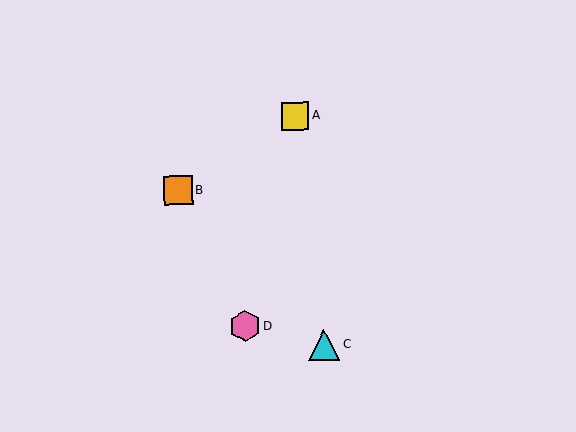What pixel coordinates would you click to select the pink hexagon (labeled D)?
Click at (245, 326) to select the pink hexagon D.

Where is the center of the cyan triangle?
The center of the cyan triangle is at (324, 345).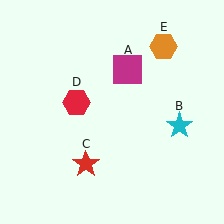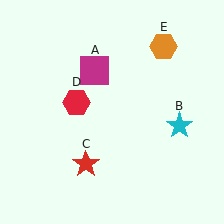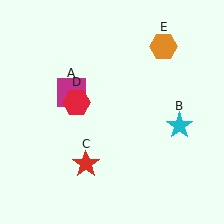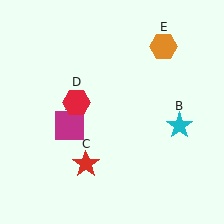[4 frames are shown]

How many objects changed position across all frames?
1 object changed position: magenta square (object A).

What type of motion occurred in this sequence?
The magenta square (object A) rotated counterclockwise around the center of the scene.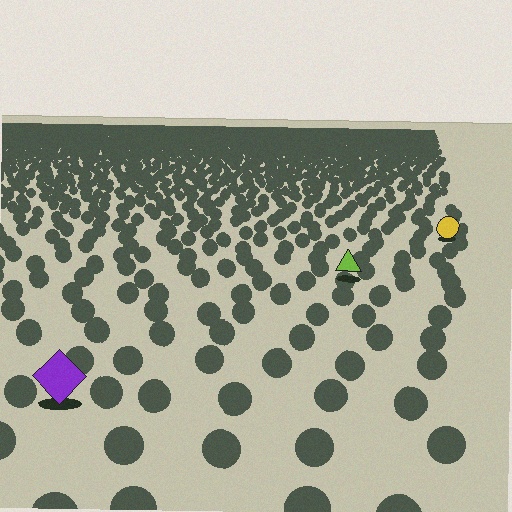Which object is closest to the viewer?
The purple diamond is closest. The texture marks near it are larger and more spread out.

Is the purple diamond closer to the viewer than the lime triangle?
Yes. The purple diamond is closer — you can tell from the texture gradient: the ground texture is coarser near it.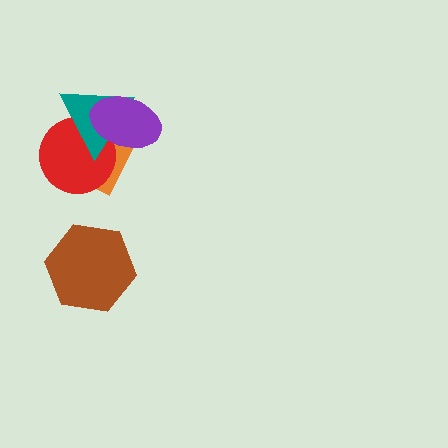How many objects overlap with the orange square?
3 objects overlap with the orange square.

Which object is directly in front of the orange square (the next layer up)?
The red circle is directly in front of the orange square.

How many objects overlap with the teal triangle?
3 objects overlap with the teal triangle.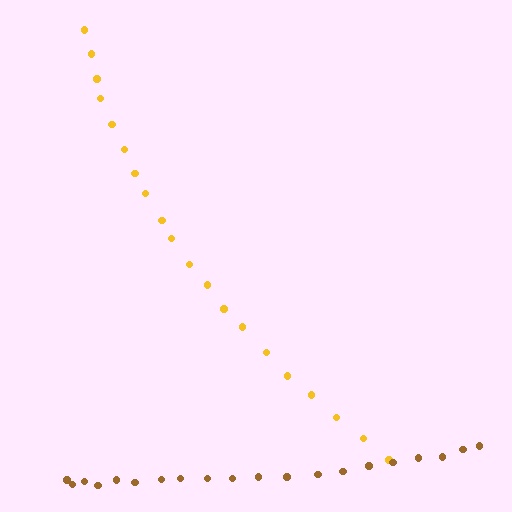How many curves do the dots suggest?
There are 2 distinct paths.